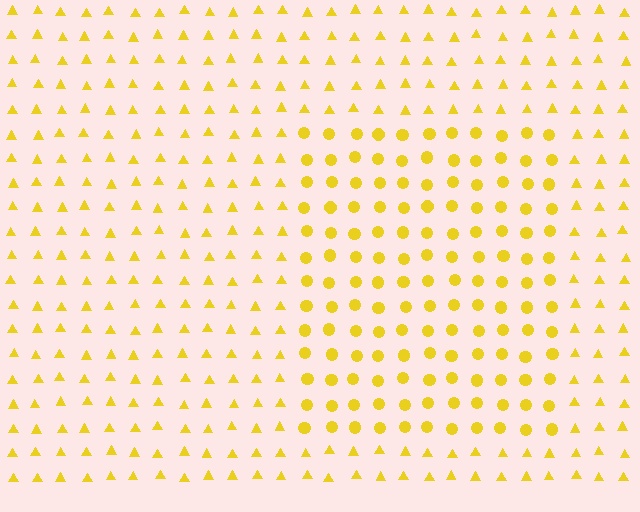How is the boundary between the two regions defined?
The boundary is defined by a change in element shape: circles inside vs. triangles outside. All elements share the same color and spacing.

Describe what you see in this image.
The image is filled with small yellow elements arranged in a uniform grid. A rectangle-shaped region contains circles, while the surrounding area contains triangles. The boundary is defined purely by the change in element shape.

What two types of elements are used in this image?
The image uses circles inside the rectangle region and triangles outside it.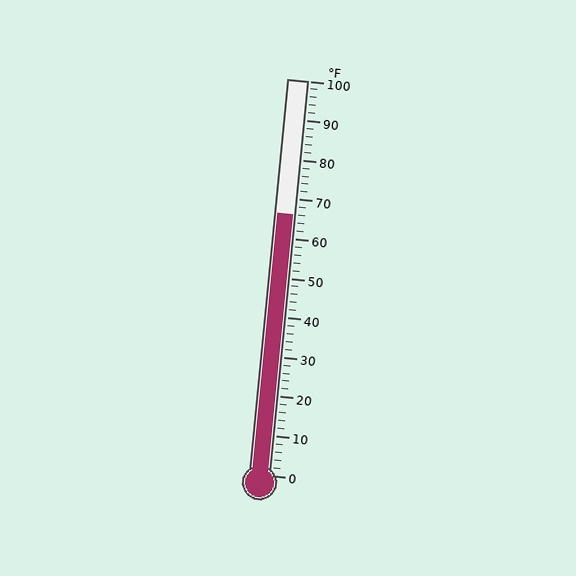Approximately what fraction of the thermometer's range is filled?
The thermometer is filled to approximately 65% of its range.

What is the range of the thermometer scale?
The thermometer scale ranges from 0°F to 100°F.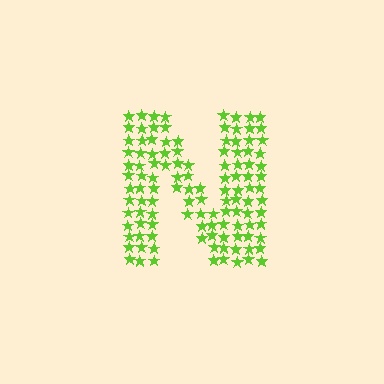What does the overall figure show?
The overall figure shows the letter N.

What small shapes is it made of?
It is made of small stars.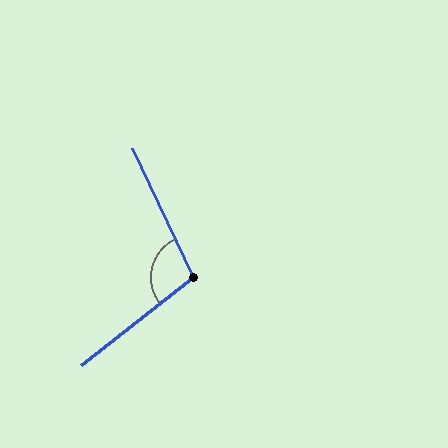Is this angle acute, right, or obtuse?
It is obtuse.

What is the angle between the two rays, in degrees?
Approximately 103 degrees.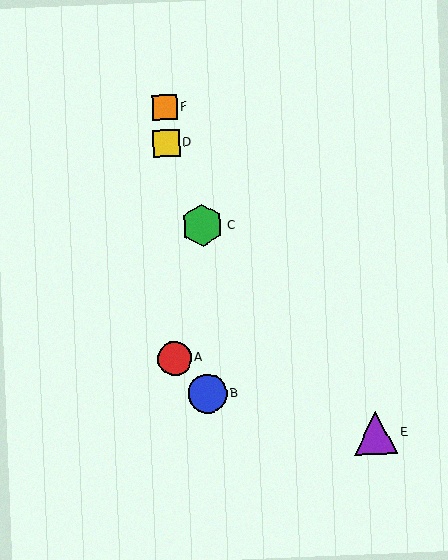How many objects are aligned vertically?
3 objects (A, D, F) are aligned vertically.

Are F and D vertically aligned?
Yes, both are at x≈165.